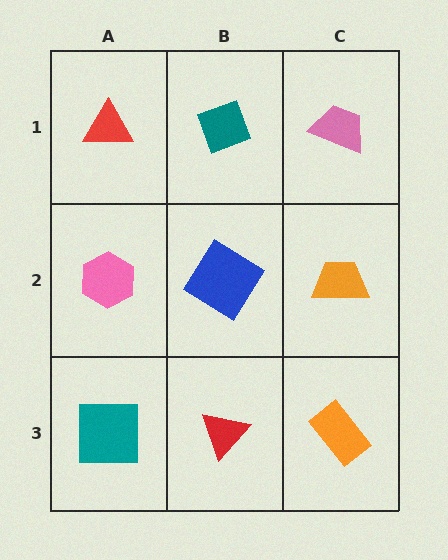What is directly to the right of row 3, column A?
A red triangle.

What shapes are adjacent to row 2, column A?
A red triangle (row 1, column A), a teal square (row 3, column A), a blue diamond (row 2, column B).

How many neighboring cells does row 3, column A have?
2.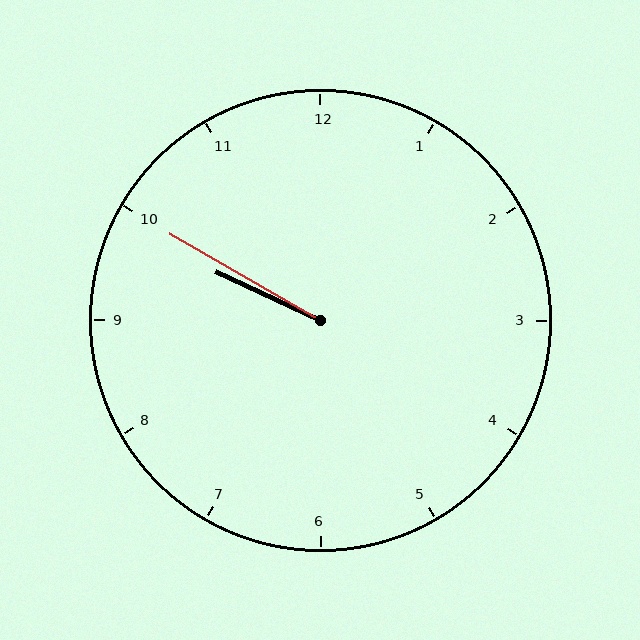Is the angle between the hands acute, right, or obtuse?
It is acute.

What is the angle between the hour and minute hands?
Approximately 5 degrees.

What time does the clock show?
9:50.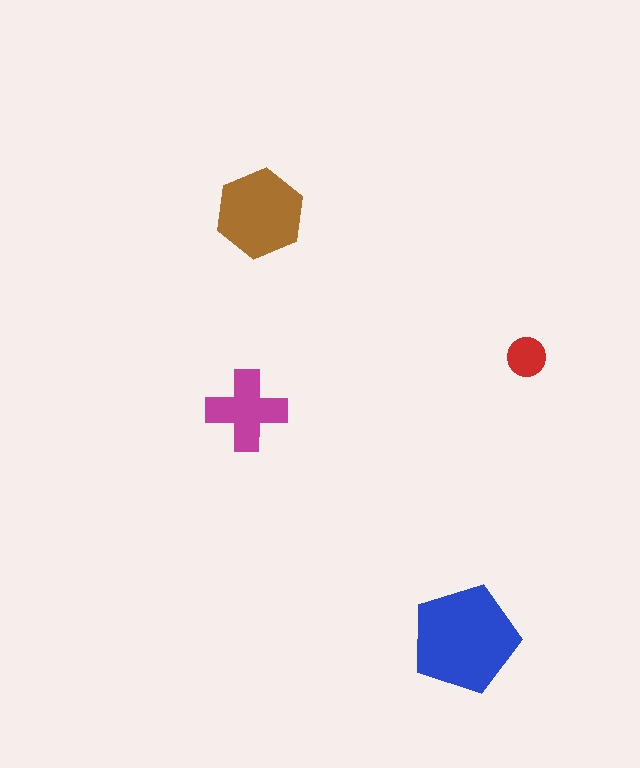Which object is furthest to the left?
The magenta cross is leftmost.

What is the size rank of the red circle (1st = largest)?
4th.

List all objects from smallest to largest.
The red circle, the magenta cross, the brown hexagon, the blue pentagon.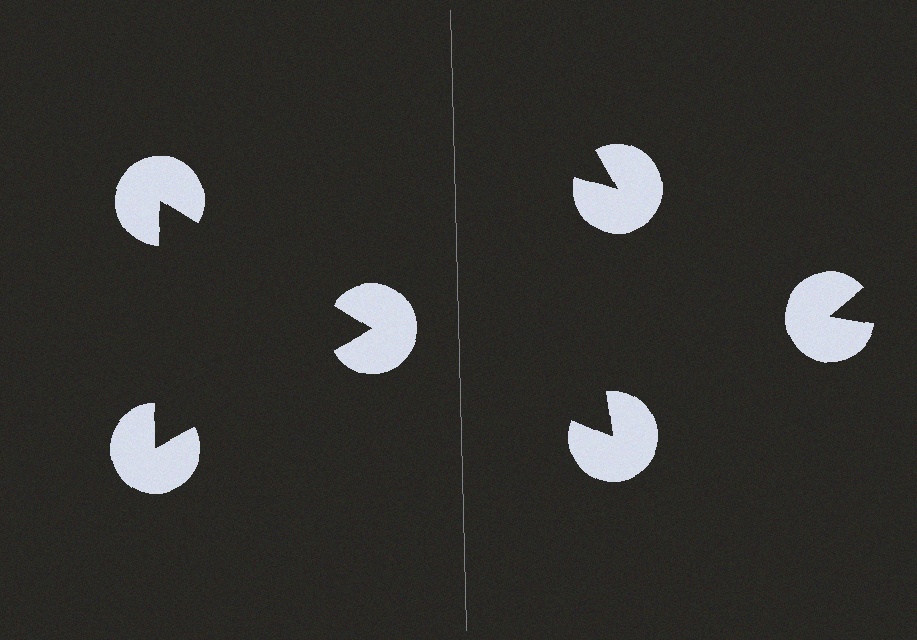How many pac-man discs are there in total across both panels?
6 — 3 on each side.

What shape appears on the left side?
An illusory triangle.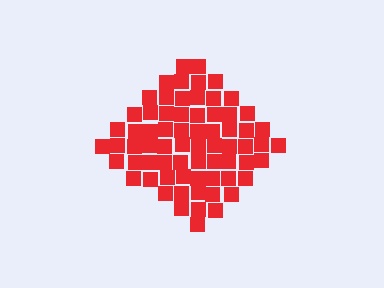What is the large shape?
The large shape is a diamond.